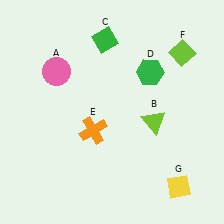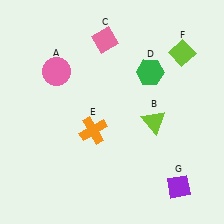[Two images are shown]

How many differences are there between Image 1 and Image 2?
There are 2 differences between the two images.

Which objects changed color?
C changed from green to pink. G changed from yellow to purple.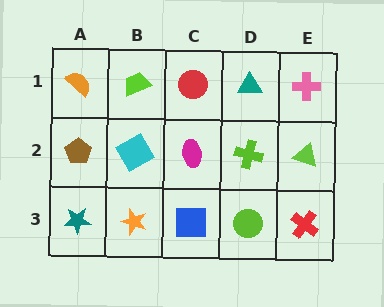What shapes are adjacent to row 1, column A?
A brown pentagon (row 2, column A), a lime trapezoid (row 1, column B).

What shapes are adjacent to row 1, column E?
A lime triangle (row 2, column E), a teal triangle (row 1, column D).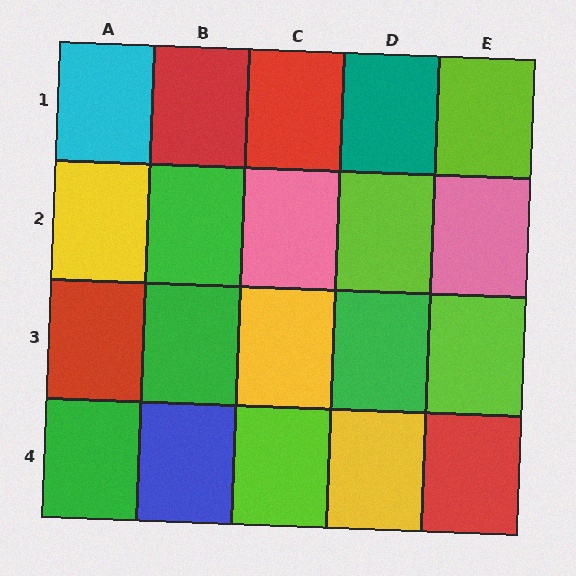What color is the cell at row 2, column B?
Green.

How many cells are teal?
1 cell is teal.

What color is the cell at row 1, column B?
Red.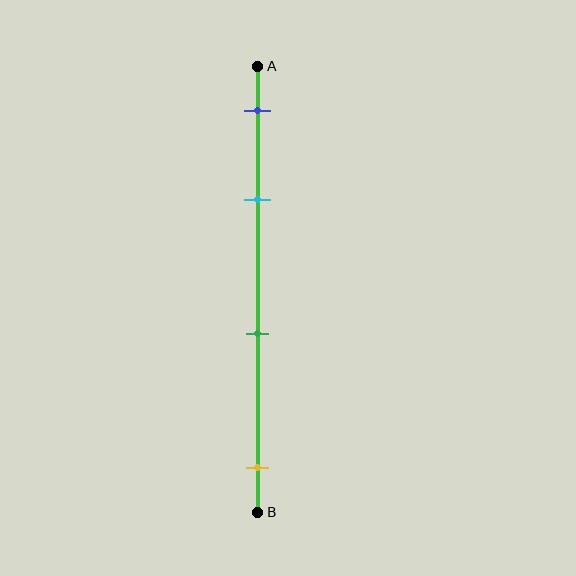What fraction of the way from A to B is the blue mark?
The blue mark is approximately 10% (0.1) of the way from A to B.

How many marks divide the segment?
There are 4 marks dividing the segment.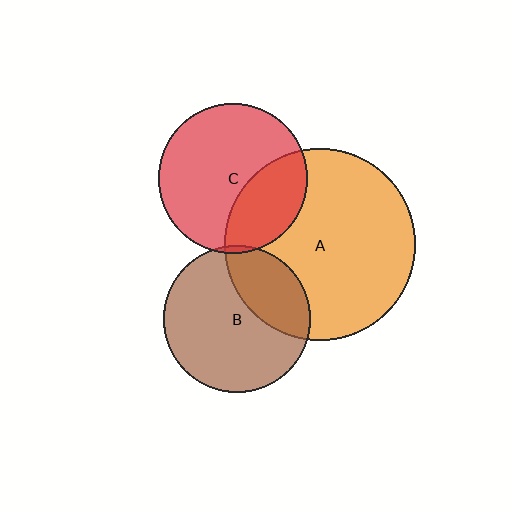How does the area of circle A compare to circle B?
Approximately 1.7 times.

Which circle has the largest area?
Circle A (orange).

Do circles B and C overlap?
Yes.